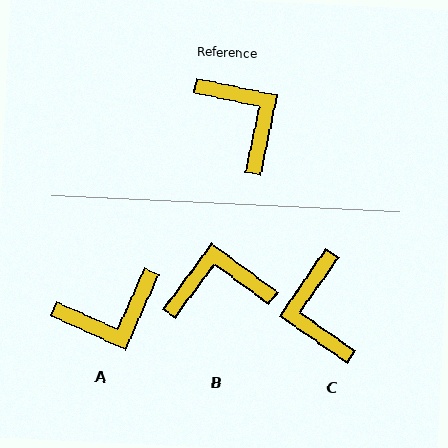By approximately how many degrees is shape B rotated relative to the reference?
Approximately 65 degrees counter-clockwise.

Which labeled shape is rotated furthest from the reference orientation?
C, about 157 degrees away.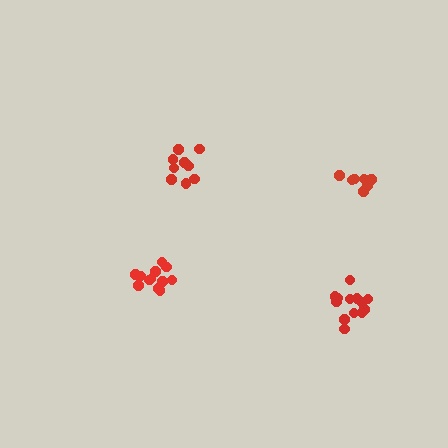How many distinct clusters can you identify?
There are 4 distinct clusters.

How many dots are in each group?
Group 1: 9 dots, Group 2: 9 dots, Group 3: 13 dots, Group 4: 12 dots (43 total).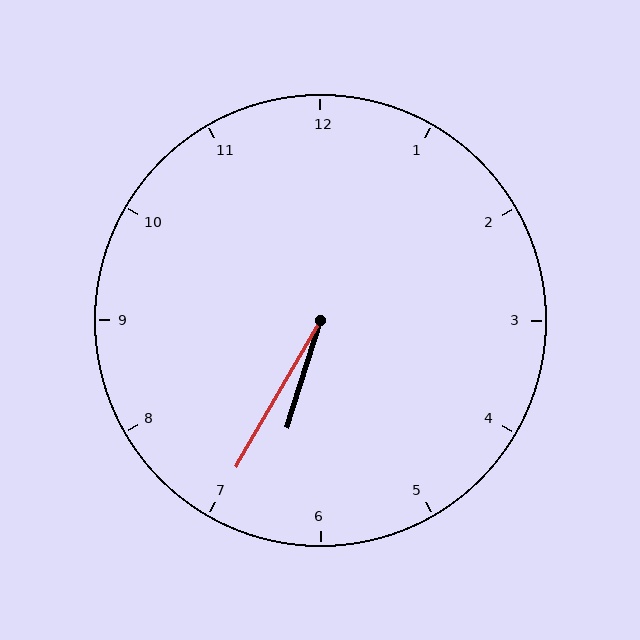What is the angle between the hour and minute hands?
Approximately 12 degrees.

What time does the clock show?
6:35.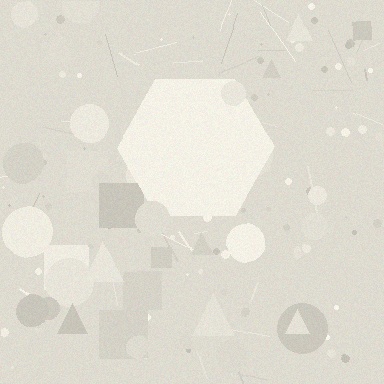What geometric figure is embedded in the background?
A hexagon is embedded in the background.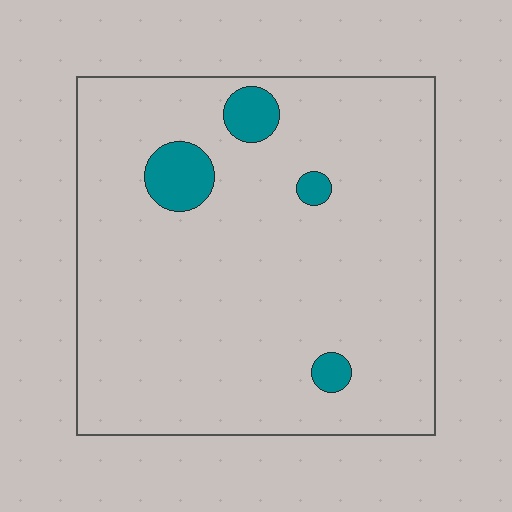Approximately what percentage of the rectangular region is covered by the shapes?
Approximately 5%.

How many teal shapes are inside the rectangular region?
4.